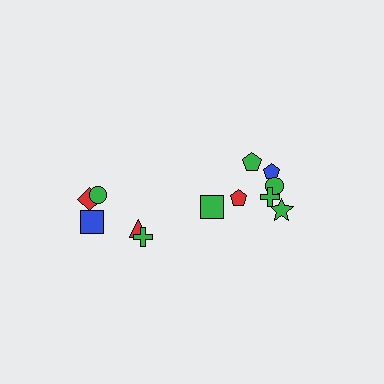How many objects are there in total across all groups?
There are 12 objects.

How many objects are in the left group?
There are 5 objects.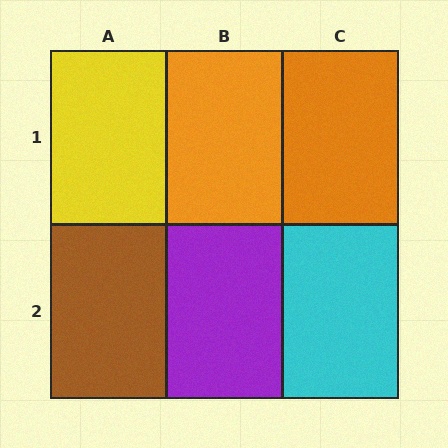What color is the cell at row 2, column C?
Cyan.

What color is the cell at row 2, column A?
Brown.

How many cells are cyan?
1 cell is cyan.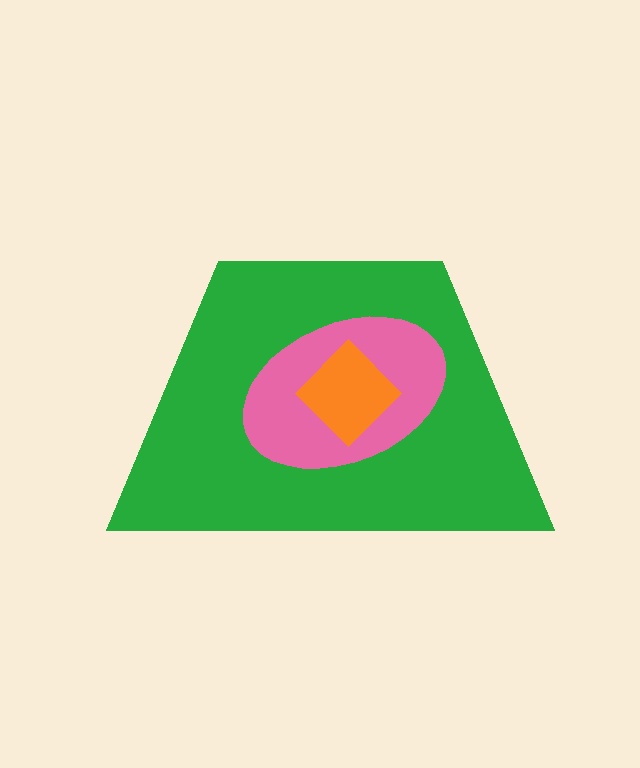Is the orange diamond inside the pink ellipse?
Yes.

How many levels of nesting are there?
3.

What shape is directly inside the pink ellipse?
The orange diamond.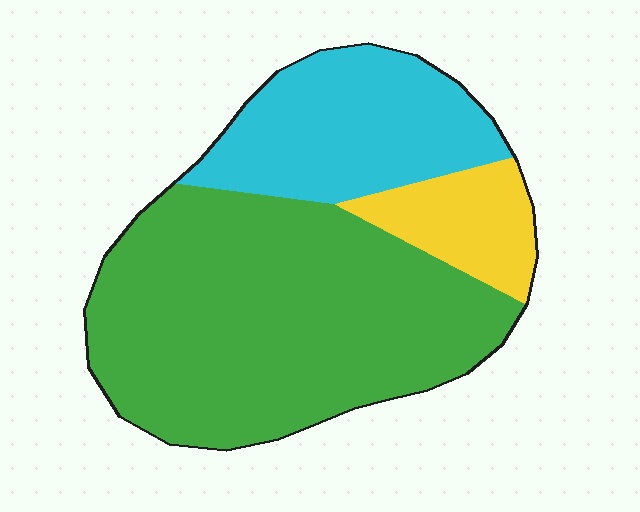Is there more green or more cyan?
Green.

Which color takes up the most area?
Green, at roughly 60%.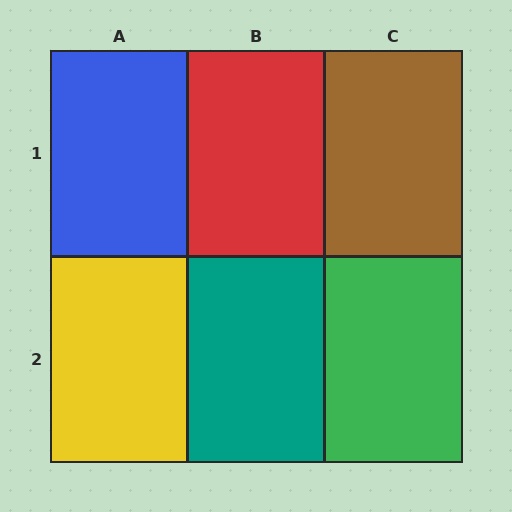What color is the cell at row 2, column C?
Green.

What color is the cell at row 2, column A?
Yellow.